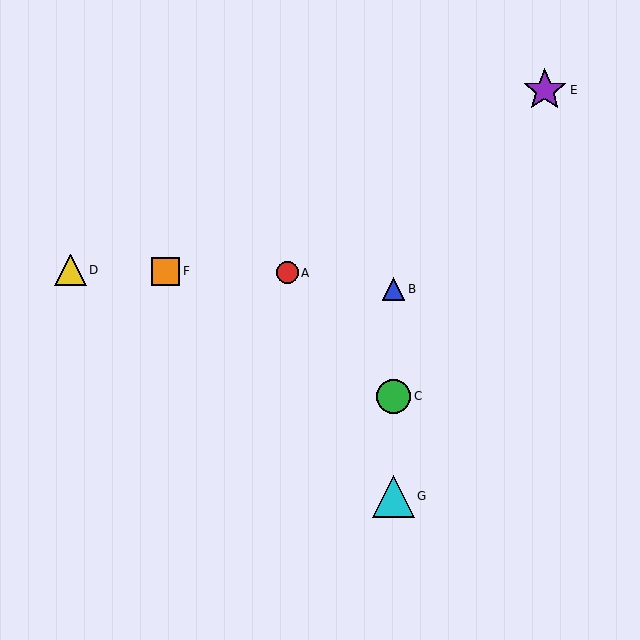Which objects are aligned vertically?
Objects B, C, G are aligned vertically.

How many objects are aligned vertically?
3 objects (B, C, G) are aligned vertically.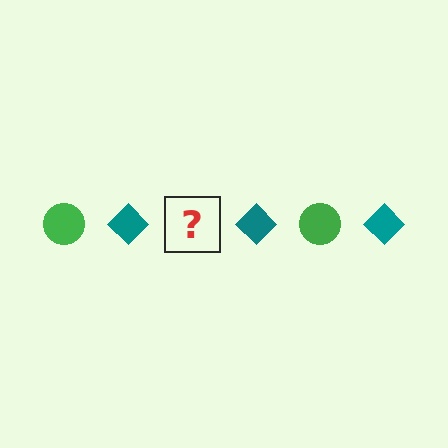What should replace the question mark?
The question mark should be replaced with a green circle.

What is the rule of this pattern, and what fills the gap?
The rule is that the pattern alternates between green circle and teal diamond. The gap should be filled with a green circle.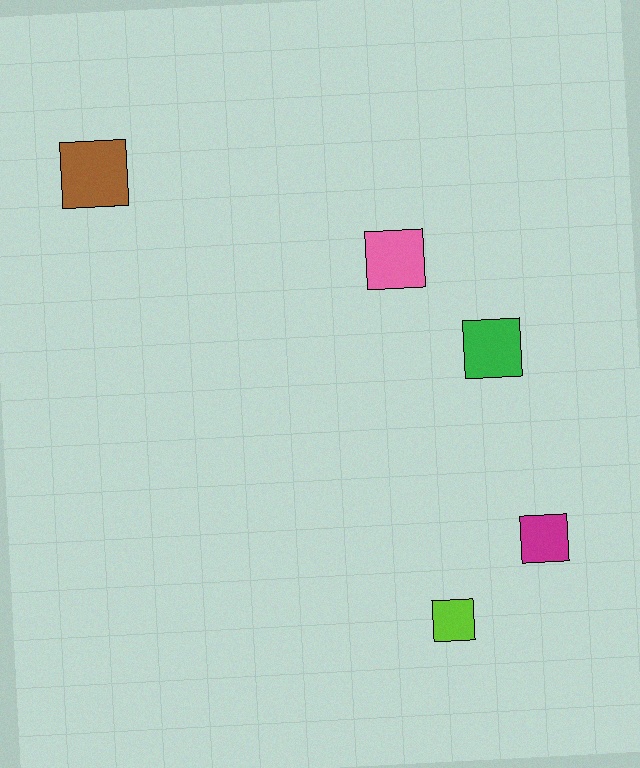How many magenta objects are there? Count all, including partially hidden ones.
There is 1 magenta object.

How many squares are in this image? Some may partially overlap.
There are 5 squares.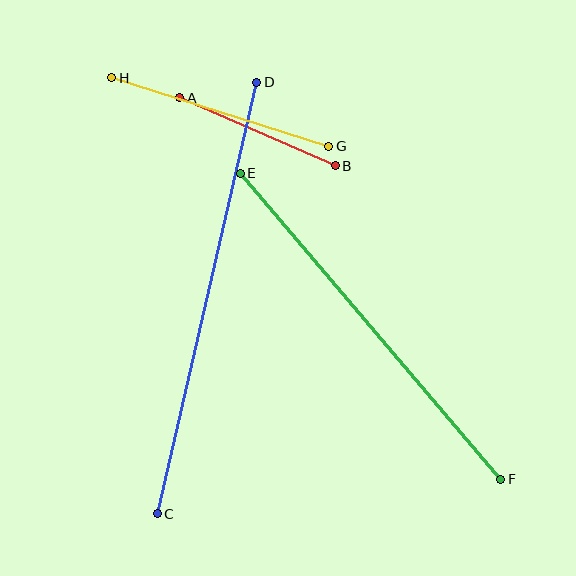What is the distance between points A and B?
The distance is approximately 170 pixels.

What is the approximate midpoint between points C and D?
The midpoint is at approximately (207, 298) pixels.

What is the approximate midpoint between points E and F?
The midpoint is at approximately (371, 326) pixels.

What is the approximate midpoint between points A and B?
The midpoint is at approximately (258, 132) pixels.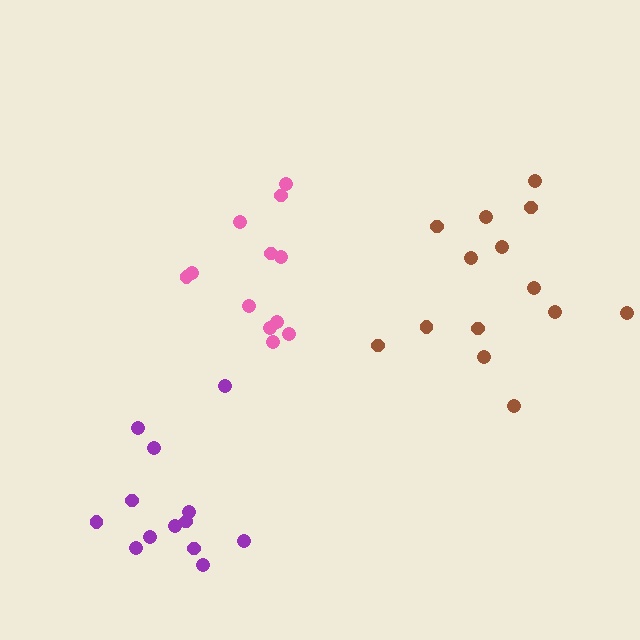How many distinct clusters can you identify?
There are 3 distinct clusters.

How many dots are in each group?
Group 1: 12 dots, Group 2: 13 dots, Group 3: 14 dots (39 total).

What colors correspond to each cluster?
The clusters are colored: pink, purple, brown.